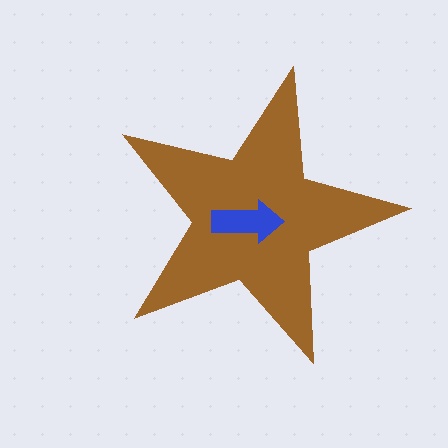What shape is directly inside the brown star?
The blue arrow.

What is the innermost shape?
The blue arrow.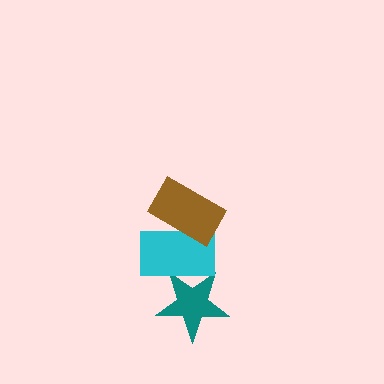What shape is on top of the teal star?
The cyan rectangle is on top of the teal star.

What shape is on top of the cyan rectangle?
The brown rectangle is on top of the cyan rectangle.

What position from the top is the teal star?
The teal star is 3rd from the top.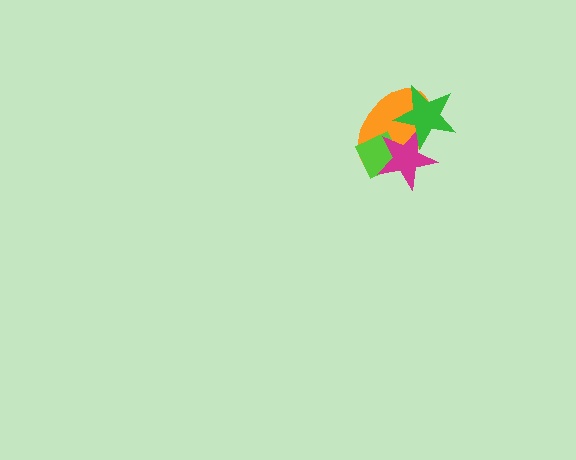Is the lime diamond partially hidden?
Yes, it is partially covered by another shape.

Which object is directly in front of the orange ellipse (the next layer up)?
The lime diamond is directly in front of the orange ellipse.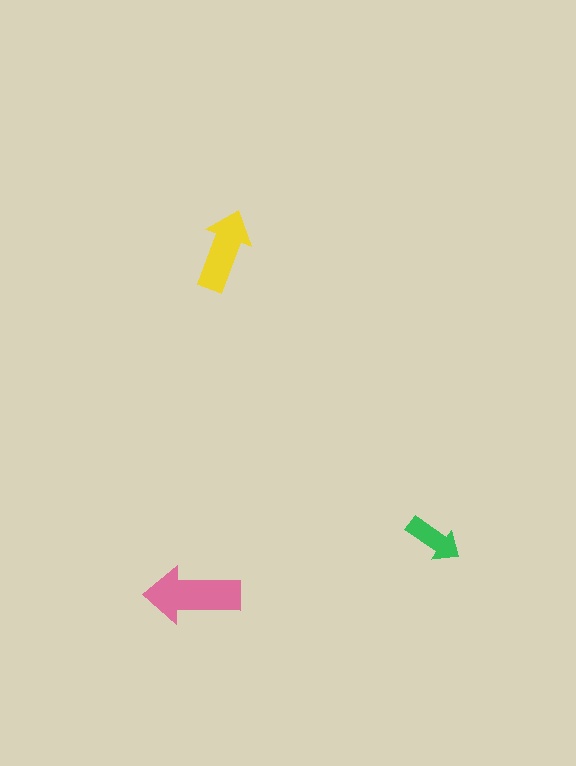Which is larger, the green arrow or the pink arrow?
The pink one.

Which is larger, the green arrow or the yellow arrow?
The yellow one.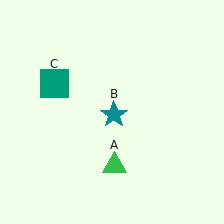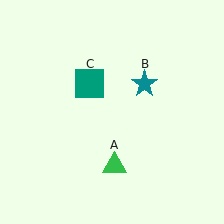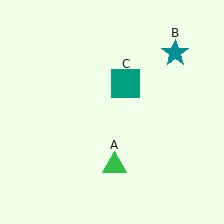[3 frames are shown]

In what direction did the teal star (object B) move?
The teal star (object B) moved up and to the right.